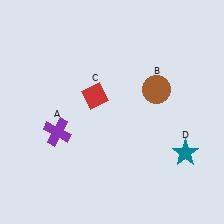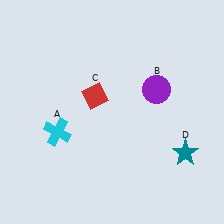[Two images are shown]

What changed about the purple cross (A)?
In Image 1, A is purple. In Image 2, it changed to cyan.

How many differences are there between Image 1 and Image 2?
There are 2 differences between the two images.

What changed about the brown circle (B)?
In Image 1, B is brown. In Image 2, it changed to purple.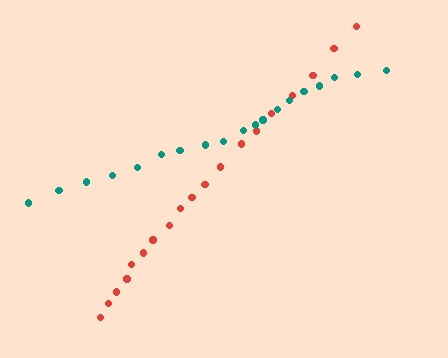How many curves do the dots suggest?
There are 2 distinct paths.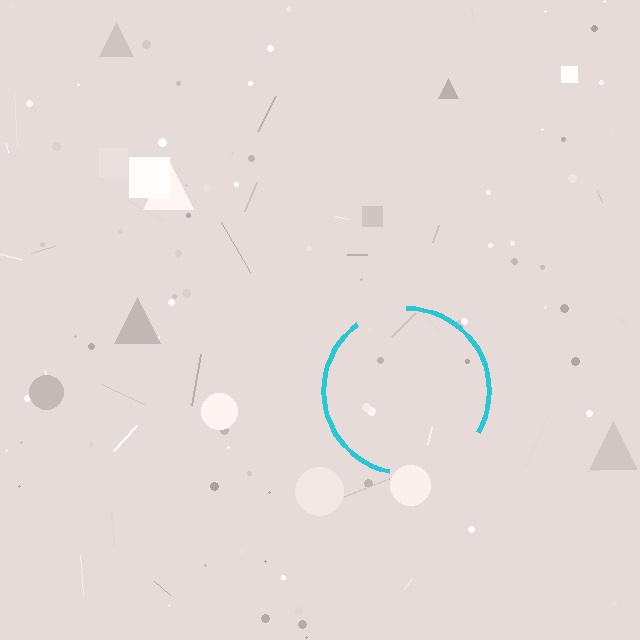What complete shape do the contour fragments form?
The contour fragments form a circle.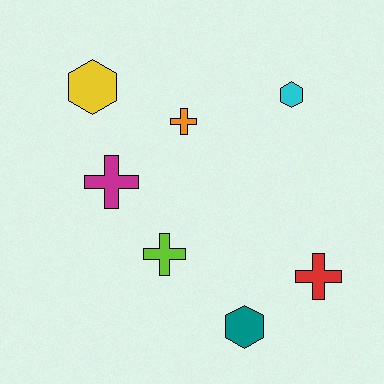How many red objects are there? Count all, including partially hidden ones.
There is 1 red object.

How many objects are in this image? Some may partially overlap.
There are 7 objects.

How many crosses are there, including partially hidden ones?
There are 4 crosses.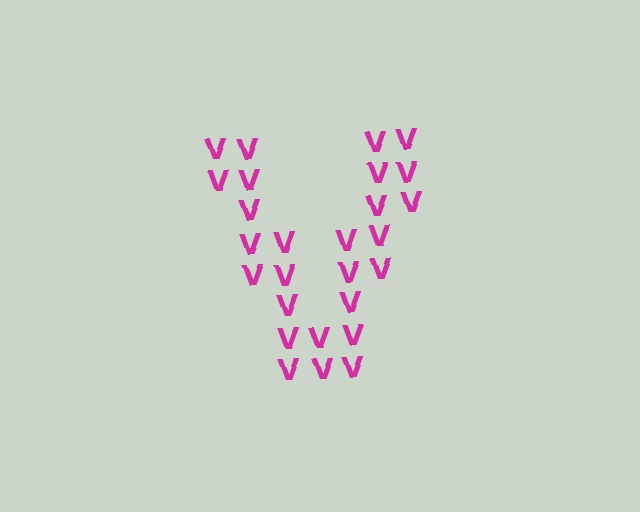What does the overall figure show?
The overall figure shows the letter V.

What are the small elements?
The small elements are letter V's.